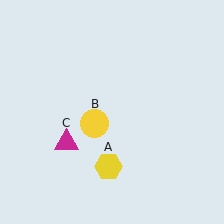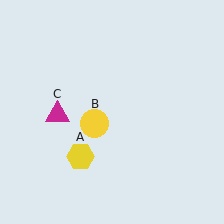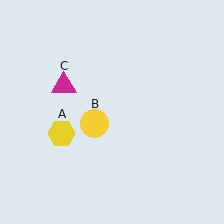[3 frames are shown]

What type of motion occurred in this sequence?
The yellow hexagon (object A), magenta triangle (object C) rotated clockwise around the center of the scene.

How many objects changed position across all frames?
2 objects changed position: yellow hexagon (object A), magenta triangle (object C).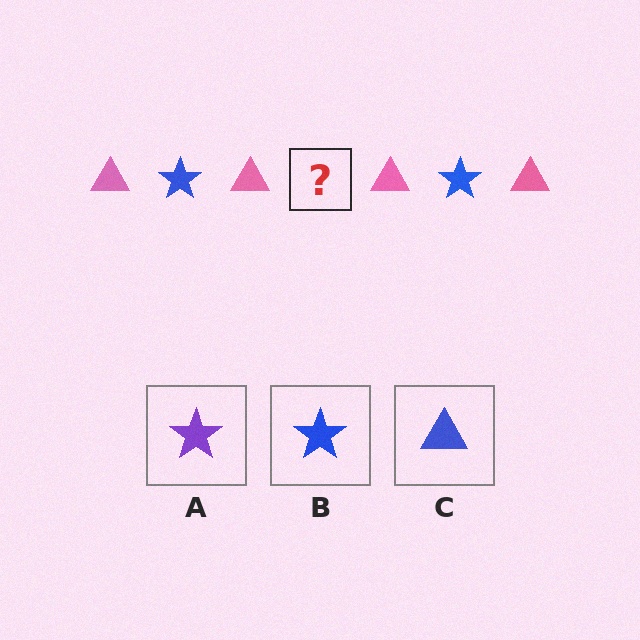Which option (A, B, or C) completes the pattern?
B.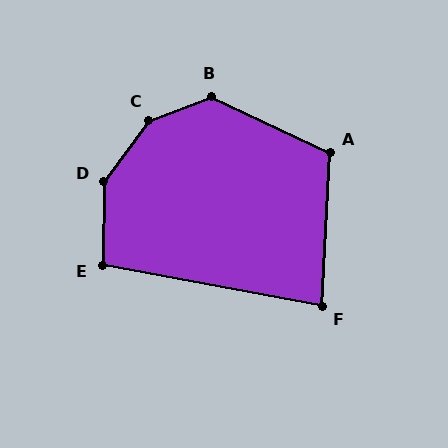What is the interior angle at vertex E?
Approximately 100 degrees (obtuse).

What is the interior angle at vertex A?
Approximately 112 degrees (obtuse).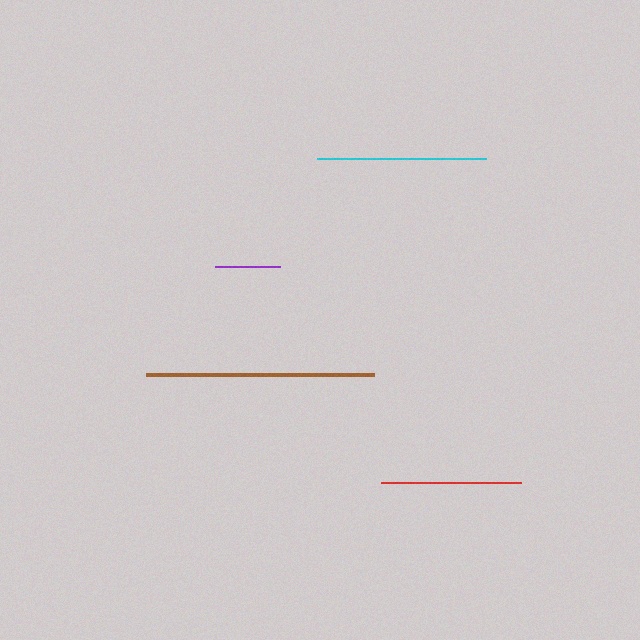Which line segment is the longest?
The brown line is the longest at approximately 229 pixels.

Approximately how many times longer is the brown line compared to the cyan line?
The brown line is approximately 1.4 times the length of the cyan line.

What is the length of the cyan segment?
The cyan segment is approximately 169 pixels long.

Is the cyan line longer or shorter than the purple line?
The cyan line is longer than the purple line.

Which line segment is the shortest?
The purple line is the shortest at approximately 66 pixels.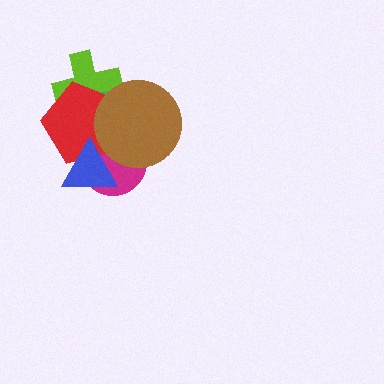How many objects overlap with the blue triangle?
4 objects overlap with the blue triangle.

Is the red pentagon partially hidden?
Yes, it is partially covered by another shape.